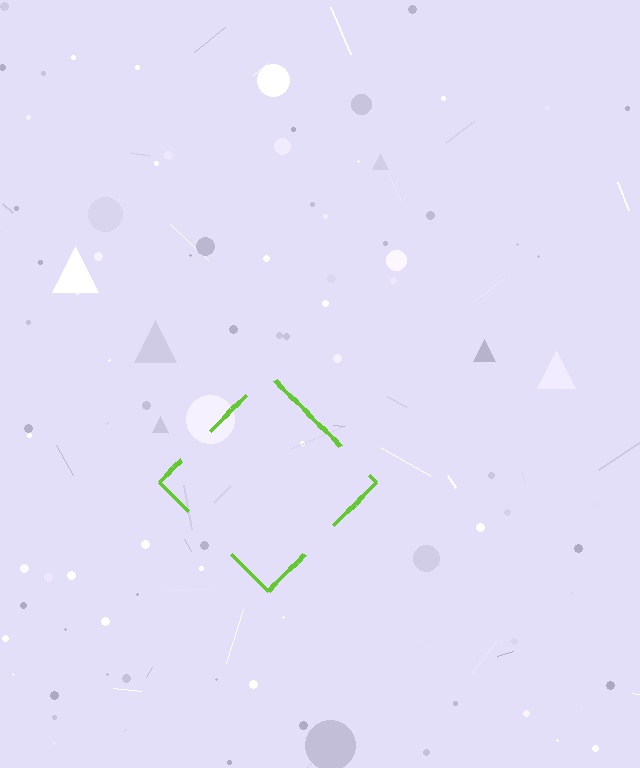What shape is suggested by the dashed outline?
The dashed outline suggests a diamond.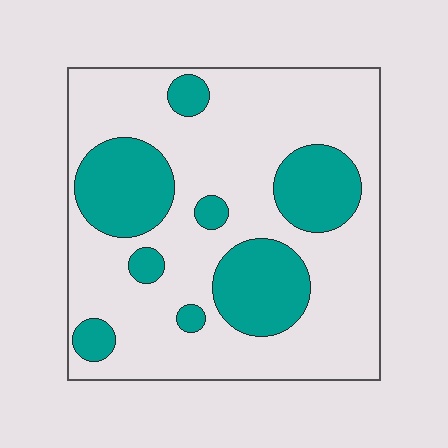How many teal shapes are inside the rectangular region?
8.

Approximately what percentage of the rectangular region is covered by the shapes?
Approximately 30%.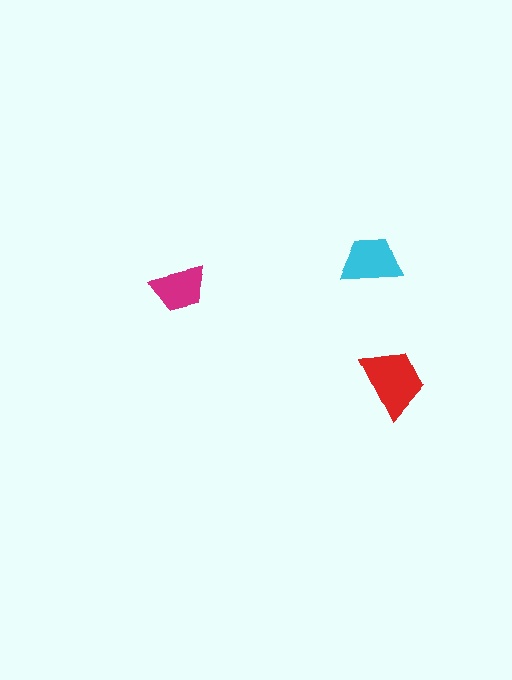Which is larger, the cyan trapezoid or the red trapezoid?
The red one.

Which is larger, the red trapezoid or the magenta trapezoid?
The red one.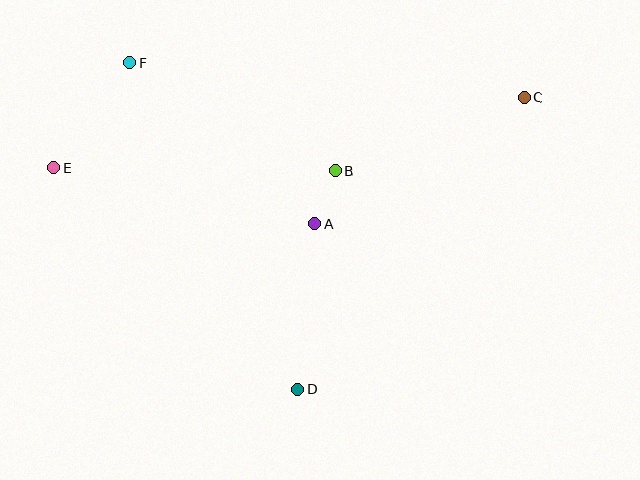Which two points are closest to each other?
Points A and B are closest to each other.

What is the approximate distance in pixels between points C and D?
The distance between C and D is approximately 369 pixels.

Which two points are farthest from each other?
Points C and E are farthest from each other.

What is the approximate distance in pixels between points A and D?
The distance between A and D is approximately 166 pixels.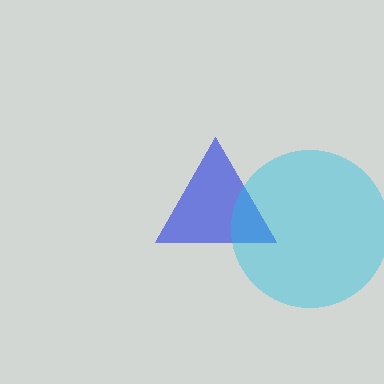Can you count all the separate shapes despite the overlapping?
Yes, there are 2 separate shapes.